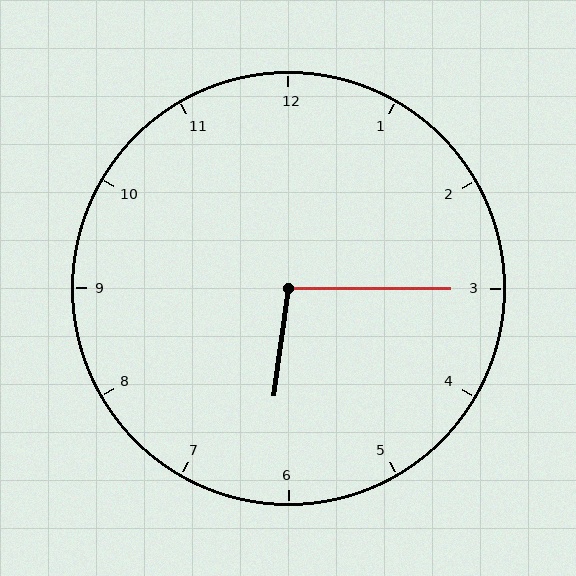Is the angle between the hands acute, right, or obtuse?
It is obtuse.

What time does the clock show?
6:15.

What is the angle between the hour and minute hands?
Approximately 98 degrees.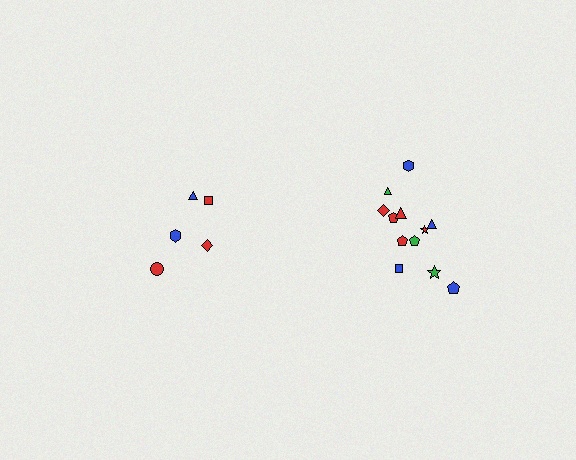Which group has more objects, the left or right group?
The right group.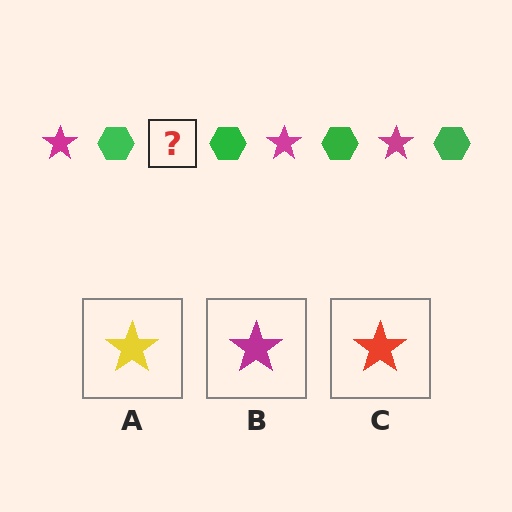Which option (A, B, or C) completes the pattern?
B.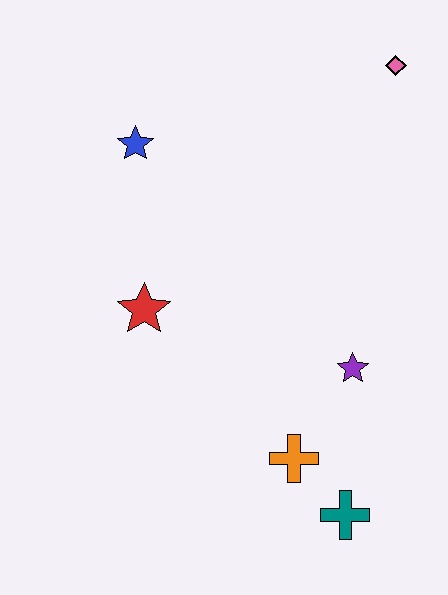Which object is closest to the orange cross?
The teal cross is closest to the orange cross.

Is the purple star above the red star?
No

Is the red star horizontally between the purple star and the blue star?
Yes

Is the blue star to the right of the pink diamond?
No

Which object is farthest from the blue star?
The teal cross is farthest from the blue star.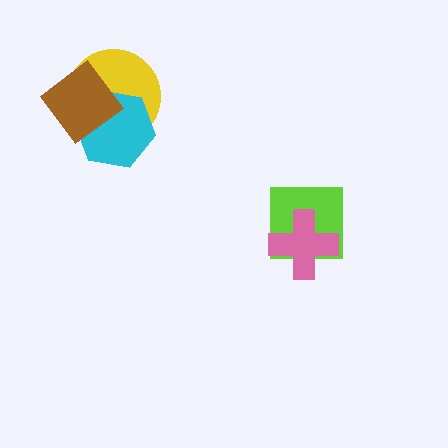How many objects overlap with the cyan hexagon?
2 objects overlap with the cyan hexagon.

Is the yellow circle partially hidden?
Yes, it is partially covered by another shape.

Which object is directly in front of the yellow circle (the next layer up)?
The cyan hexagon is directly in front of the yellow circle.